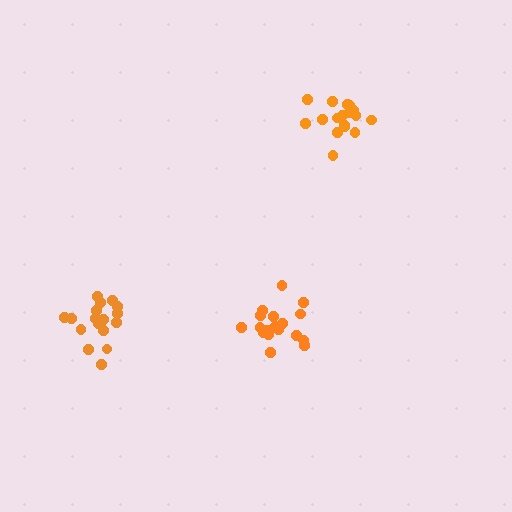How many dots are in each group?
Group 1: 17 dots, Group 2: 19 dots, Group 3: 18 dots (54 total).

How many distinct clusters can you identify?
There are 3 distinct clusters.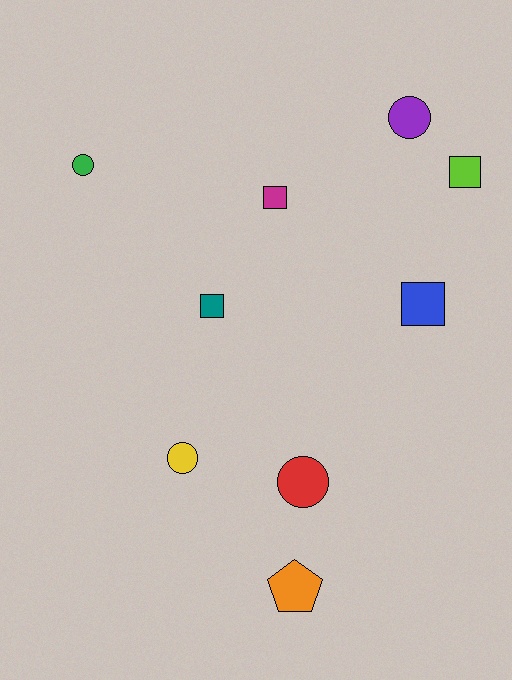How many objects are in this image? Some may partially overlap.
There are 9 objects.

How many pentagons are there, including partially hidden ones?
There is 1 pentagon.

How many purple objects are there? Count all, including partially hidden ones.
There is 1 purple object.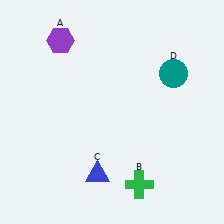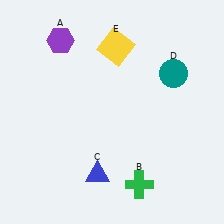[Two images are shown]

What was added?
A yellow square (E) was added in Image 2.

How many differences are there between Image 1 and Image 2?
There is 1 difference between the two images.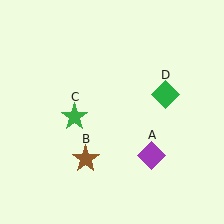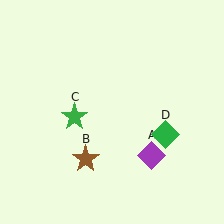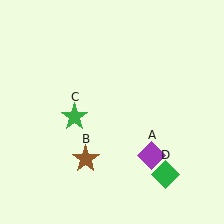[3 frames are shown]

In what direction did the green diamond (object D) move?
The green diamond (object D) moved down.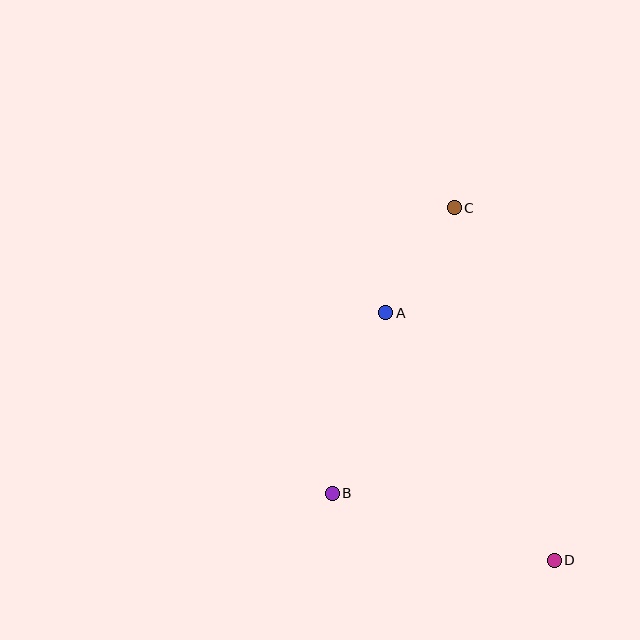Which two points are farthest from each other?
Points C and D are farthest from each other.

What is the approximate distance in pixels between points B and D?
The distance between B and D is approximately 232 pixels.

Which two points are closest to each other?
Points A and C are closest to each other.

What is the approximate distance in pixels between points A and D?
The distance between A and D is approximately 299 pixels.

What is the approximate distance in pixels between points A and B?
The distance between A and B is approximately 188 pixels.